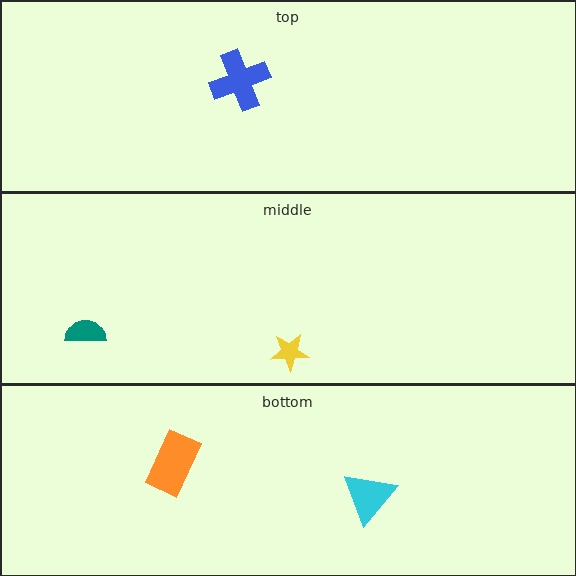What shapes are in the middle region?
The yellow star, the teal semicircle.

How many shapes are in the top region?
1.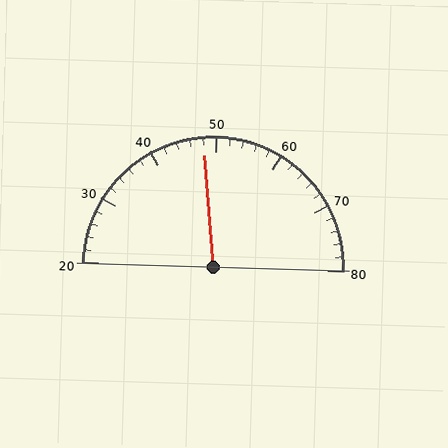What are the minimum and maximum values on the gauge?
The gauge ranges from 20 to 80.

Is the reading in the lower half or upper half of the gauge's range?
The reading is in the lower half of the range (20 to 80).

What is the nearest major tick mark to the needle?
The nearest major tick mark is 50.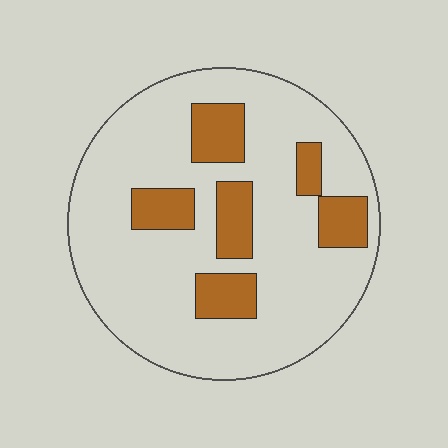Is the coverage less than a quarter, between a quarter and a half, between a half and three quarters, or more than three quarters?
Less than a quarter.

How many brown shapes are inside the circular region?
6.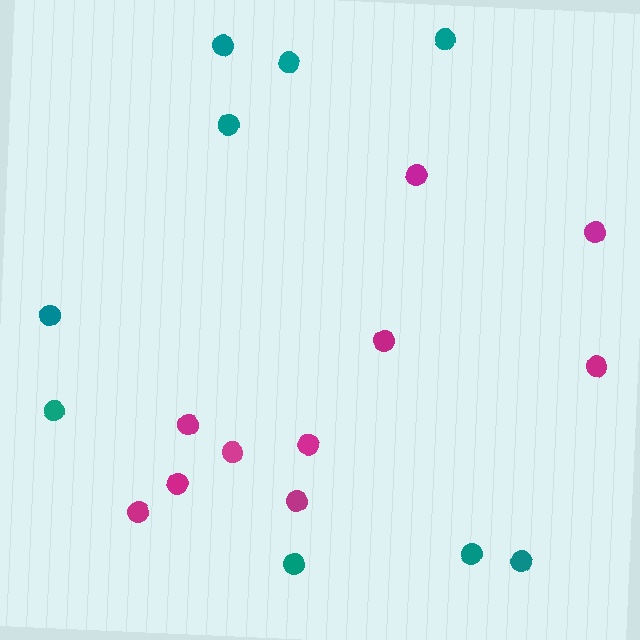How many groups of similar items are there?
There are 2 groups: one group of magenta circles (10) and one group of teal circles (9).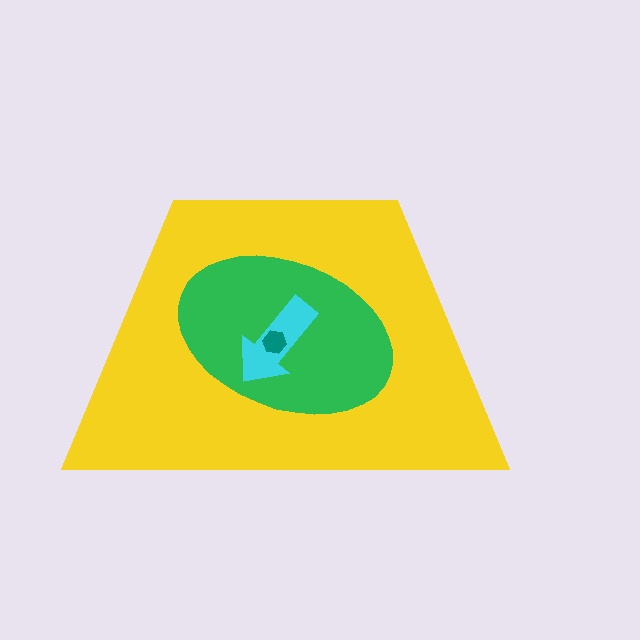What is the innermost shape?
The teal hexagon.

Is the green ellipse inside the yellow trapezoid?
Yes.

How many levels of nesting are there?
4.